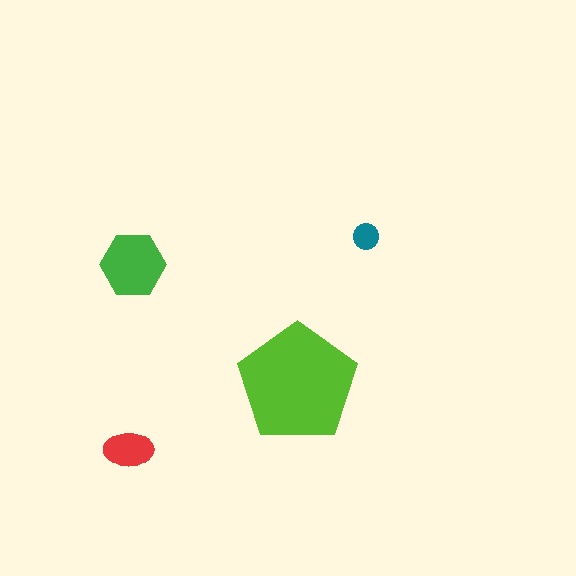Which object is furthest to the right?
The teal circle is rightmost.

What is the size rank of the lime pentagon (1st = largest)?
1st.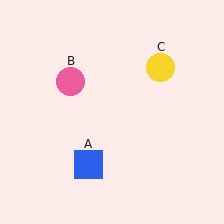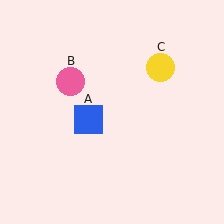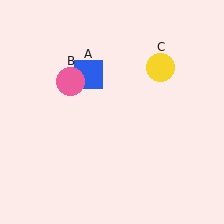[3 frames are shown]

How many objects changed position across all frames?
1 object changed position: blue square (object A).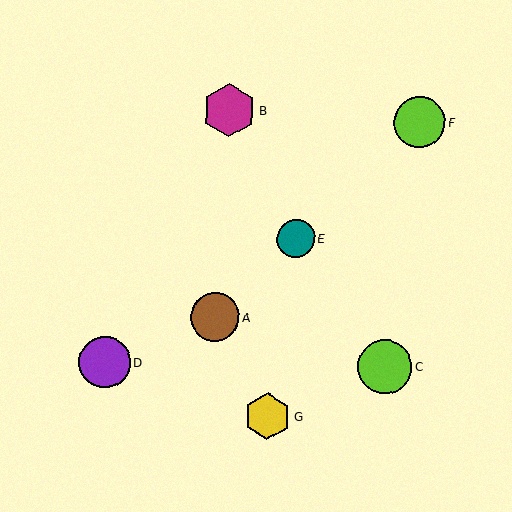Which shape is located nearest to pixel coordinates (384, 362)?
The lime circle (labeled C) at (385, 367) is nearest to that location.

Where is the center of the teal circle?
The center of the teal circle is at (296, 238).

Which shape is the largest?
The lime circle (labeled C) is the largest.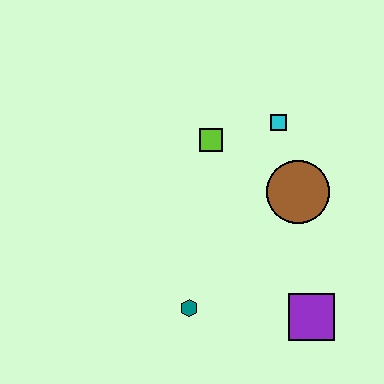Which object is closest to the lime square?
The cyan square is closest to the lime square.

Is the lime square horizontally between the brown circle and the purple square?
No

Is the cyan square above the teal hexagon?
Yes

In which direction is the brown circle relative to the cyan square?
The brown circle is below the cyan square.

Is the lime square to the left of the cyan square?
Yes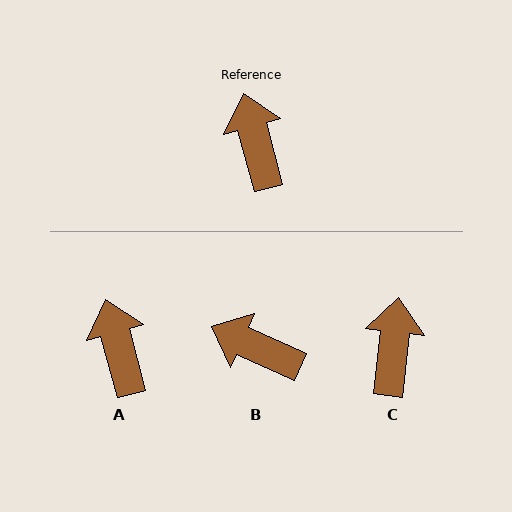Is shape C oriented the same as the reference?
No, it is off by about 21 degrees.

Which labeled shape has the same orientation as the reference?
A.